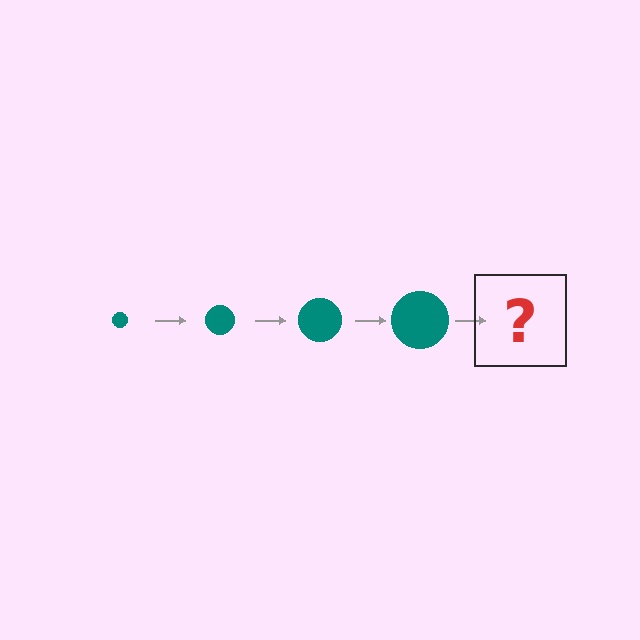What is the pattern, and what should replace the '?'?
The pattern is that the circle gets progressively larger each step. The '?' should be a teal circle, larger than the previous one.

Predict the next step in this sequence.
The next step is a teal circle, larger than the previous one.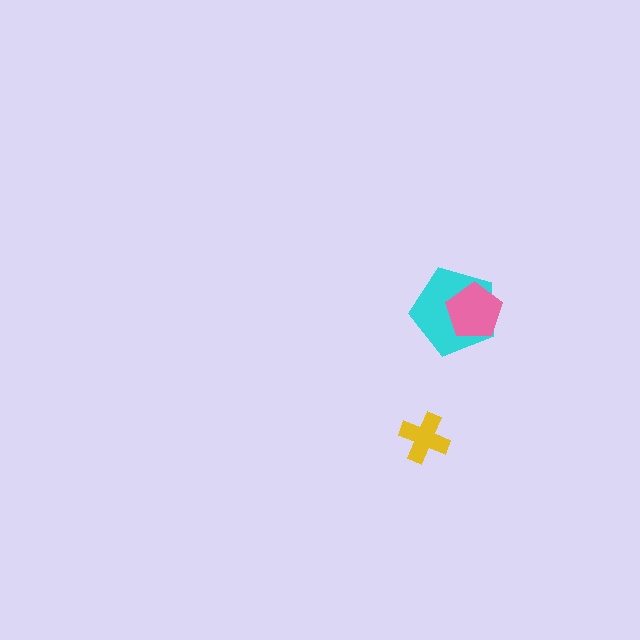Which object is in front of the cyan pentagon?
The pink pentagon is in front of the cyan pentagon.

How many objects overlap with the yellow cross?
0 objects overlap with the yellow cross.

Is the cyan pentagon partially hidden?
Yes, it is partially covered by another shape.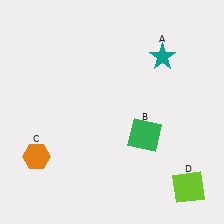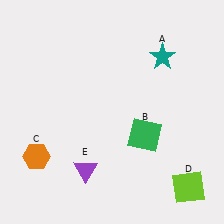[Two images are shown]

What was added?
A purple triangle (E) was added in Image 2.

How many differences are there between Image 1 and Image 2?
There is 1 difference between the two images.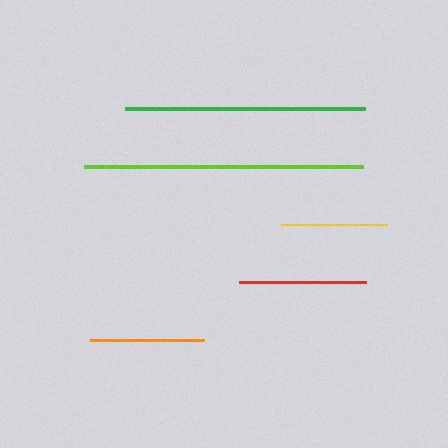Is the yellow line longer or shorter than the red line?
The red line is longer than the yellow line.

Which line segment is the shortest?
The yellow line is the shortest at approximately 106 pixels.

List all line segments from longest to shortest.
From longest to shortest: lime, green, red, orange, yellow.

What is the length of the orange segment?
The orange segment is approximately 114 pixels long.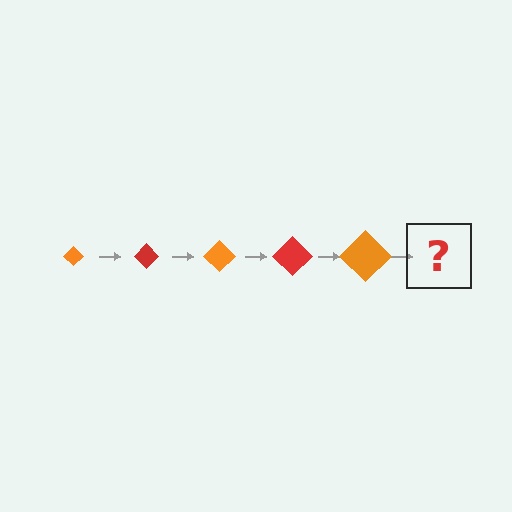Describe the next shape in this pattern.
It should be a red diamond, larger than the previous one.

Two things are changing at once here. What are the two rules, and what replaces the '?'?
The two rules are that the diamond grows larger each step and the color cycles through orange and red. The '?' should be a red diamond, larger than the previous one.